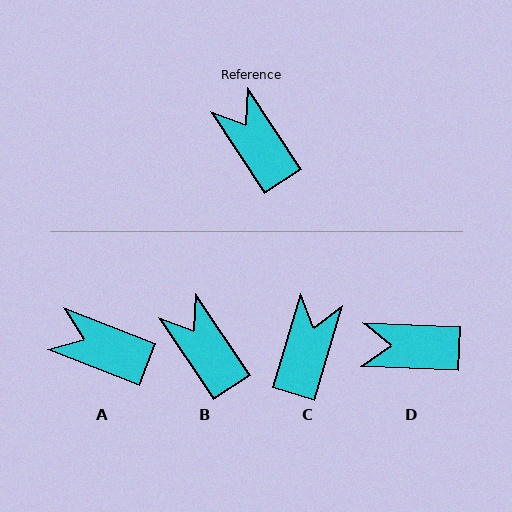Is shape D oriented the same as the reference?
No, it is off by about 54 degrees.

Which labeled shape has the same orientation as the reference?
B.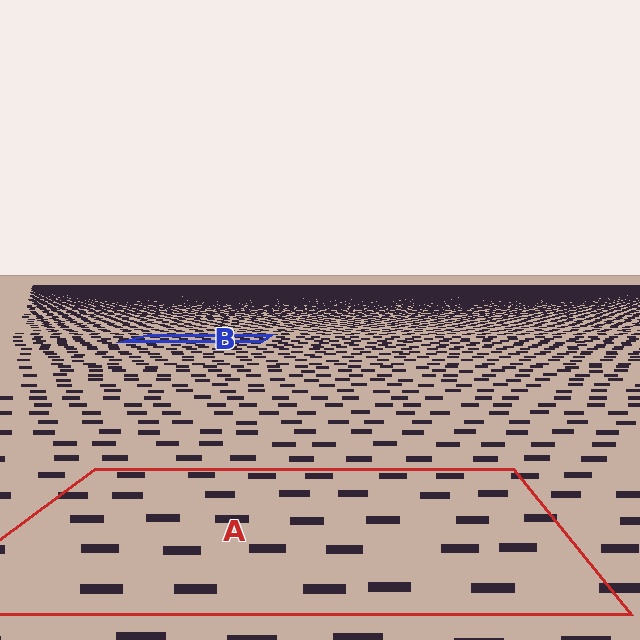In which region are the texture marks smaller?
The texture marks are smaller in region B, because it is farther away.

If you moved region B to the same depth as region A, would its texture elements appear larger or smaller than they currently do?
They would appear larger. At a closer depth, the same texture elements are projected at a bigger on-screen size.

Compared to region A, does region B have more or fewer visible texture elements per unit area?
Region B has more texture elements per unit area — they are packed more densely because it is farther away.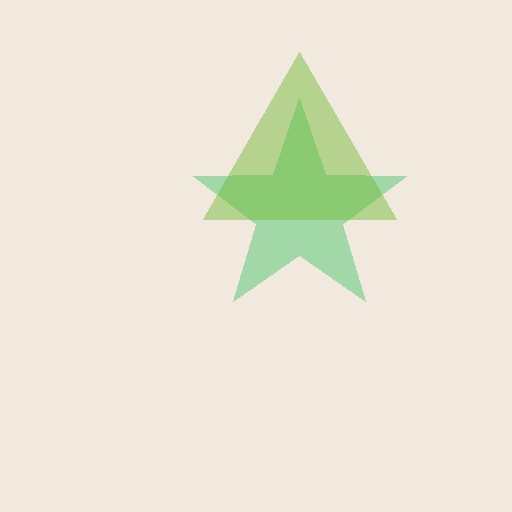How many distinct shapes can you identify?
There are 2 distinct shapes: a green star, a lime triangle.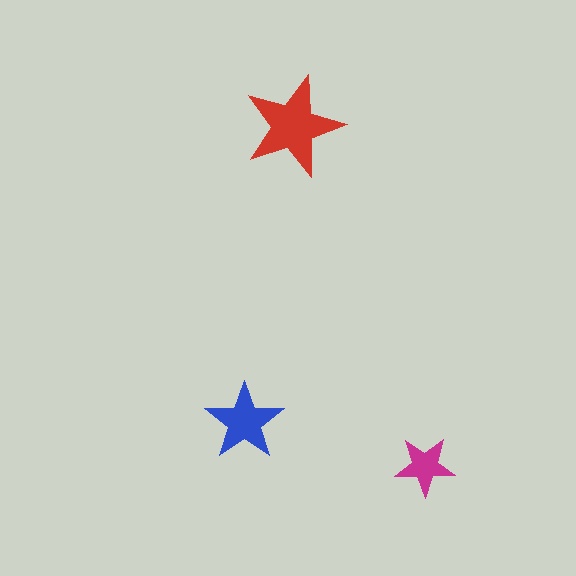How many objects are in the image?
There are 3 objects in the image.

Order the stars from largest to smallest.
the red one, the blue one, the magenta one.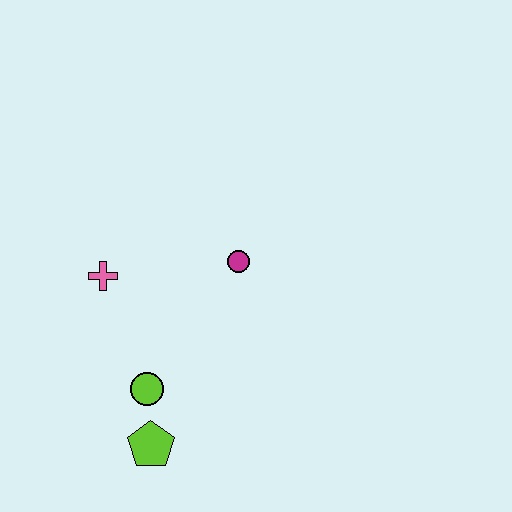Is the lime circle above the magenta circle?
No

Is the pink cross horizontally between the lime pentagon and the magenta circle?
No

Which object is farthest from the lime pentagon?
The magenta circle is farthest from the lime pentagon.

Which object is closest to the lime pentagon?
The lime circle is closest to the lime pentagon.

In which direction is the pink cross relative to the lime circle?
The pink cross is above the lime circle.